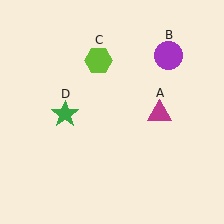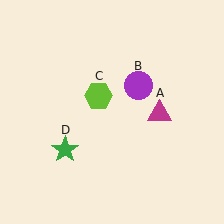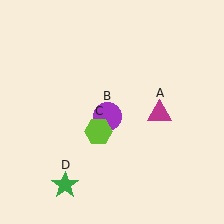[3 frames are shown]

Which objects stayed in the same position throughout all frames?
Magenta triangle (object A) remained stationary.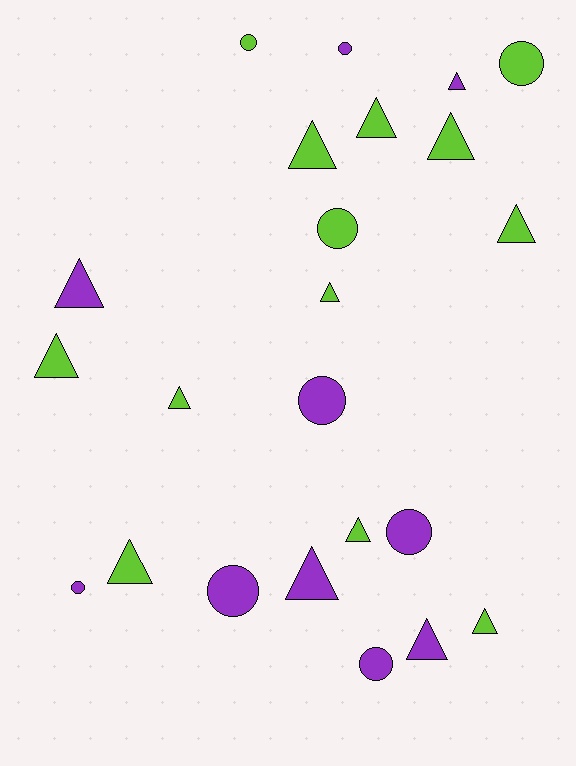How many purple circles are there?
There are 6 purple circles.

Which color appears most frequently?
Lime, with 13 objects.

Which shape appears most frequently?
Triangle, with 14 objects.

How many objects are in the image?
There are 23 objects.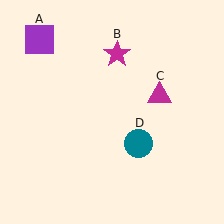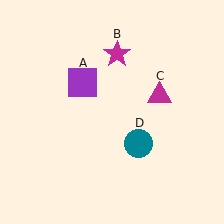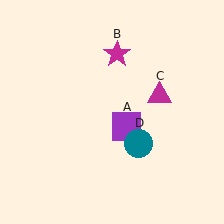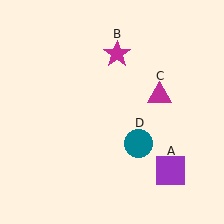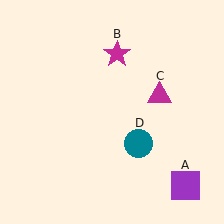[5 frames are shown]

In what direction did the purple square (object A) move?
The purple square (object A) moved down and to the right.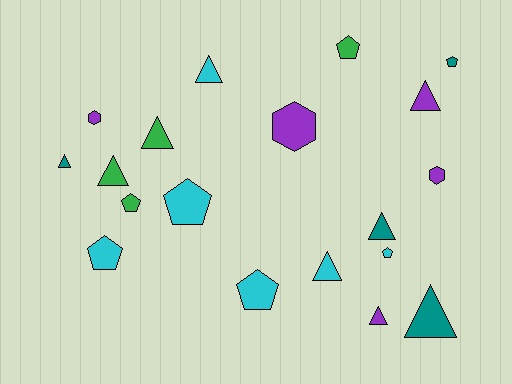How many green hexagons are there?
There are no green hexagons.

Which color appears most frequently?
Cyan, with 6 objects.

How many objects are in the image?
There are 19 objects.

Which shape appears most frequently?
Triangle, with 9 objects.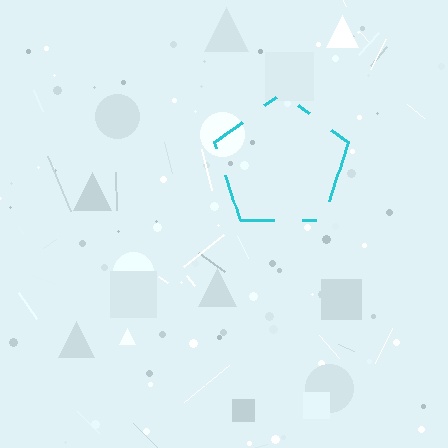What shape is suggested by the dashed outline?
The dashed outline suggests a pentagon.